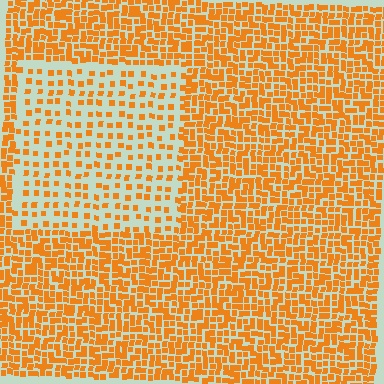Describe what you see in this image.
The image contains small orange elements arranged at two different densities. A rectangle-shaped region is visible where the elements are less densely packed than the surrounding area.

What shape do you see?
I see a rectangle.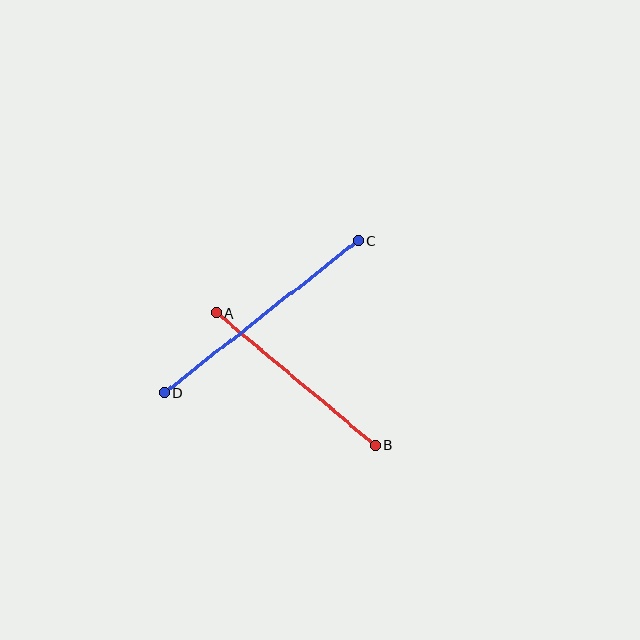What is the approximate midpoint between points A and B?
The midpoint is at approximately (296, 379) pixels.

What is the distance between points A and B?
The distance is approximately 207 pixels.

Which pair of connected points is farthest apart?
Points C and D are farthest apart.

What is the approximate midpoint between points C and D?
The midpoint is at approximately (261, 317) pixels.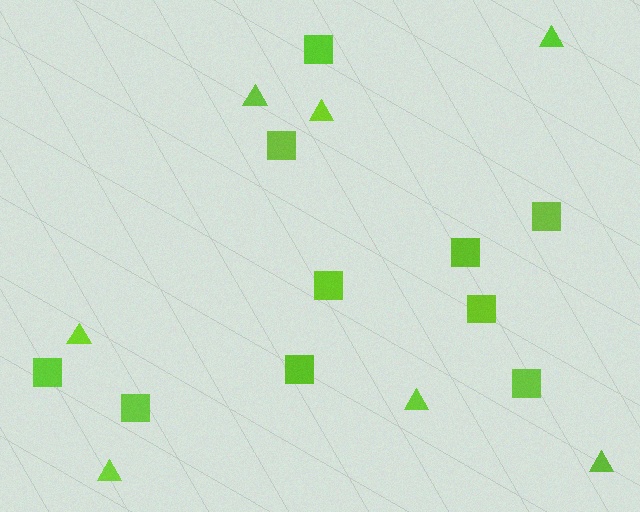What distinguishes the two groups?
There are 2 groups: one group of triangles (7) and one group of squares (10).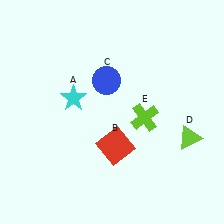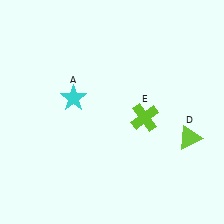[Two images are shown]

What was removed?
The blue circle (C), the red square (B) were removed in Image 2.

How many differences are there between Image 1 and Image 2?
There are 2 differences between the two images.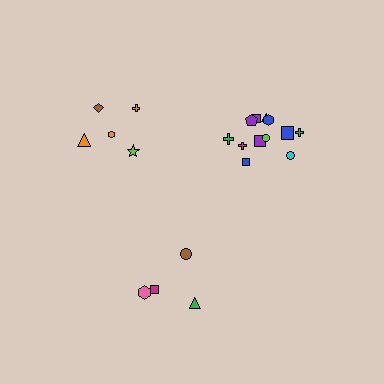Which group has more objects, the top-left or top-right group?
The top-right group.